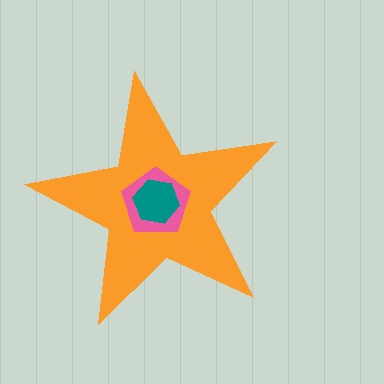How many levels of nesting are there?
3.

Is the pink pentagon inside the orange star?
Yes.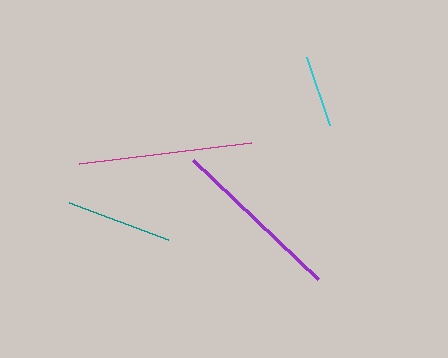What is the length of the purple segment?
The purple segment is approximately 172 pixels long.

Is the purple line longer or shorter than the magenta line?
The magenta line is longer than the purple line.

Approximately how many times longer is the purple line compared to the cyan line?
The purple line is approximately 2.4 times the length of the cyan line.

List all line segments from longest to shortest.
From longest to shortest: magenta, purple, teal, cyan.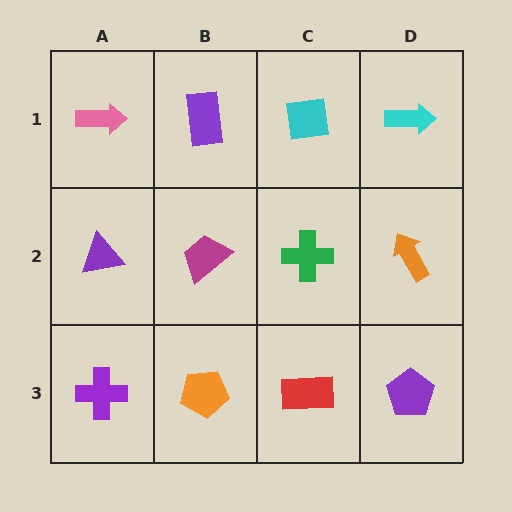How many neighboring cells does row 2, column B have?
4.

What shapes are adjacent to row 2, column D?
A cyan arrow (row 1, column D), a purple pentagon (row 3, column D), a green cross (row 2, column C).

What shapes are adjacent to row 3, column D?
An orange arrow (row 2, column D), a red rectangle (row 3, column C).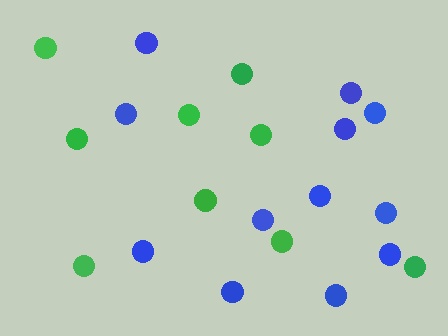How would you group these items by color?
There are 2 groups: one group of blue circles (12) and one group of green circles (9).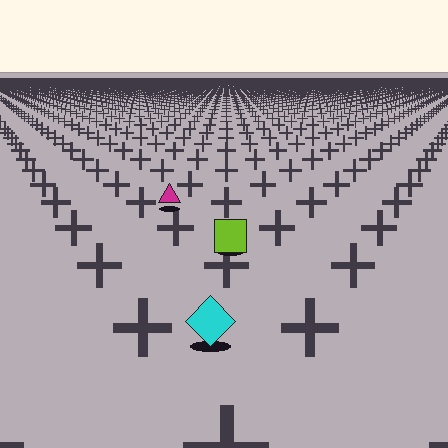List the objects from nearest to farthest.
From nearest to farthest: the cyan diamond, the lime square, the magenta triangle.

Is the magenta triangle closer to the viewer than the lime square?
No. The lime square is closer — you can tell from the texture gradient: the ground texture is coarser near it.